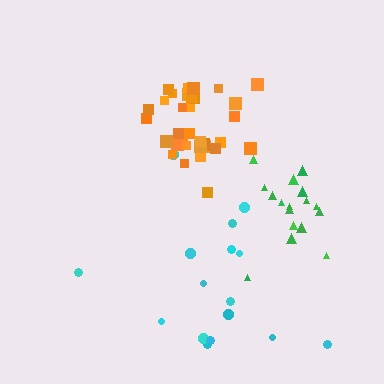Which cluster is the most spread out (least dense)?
Cyan.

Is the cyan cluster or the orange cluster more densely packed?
Orange.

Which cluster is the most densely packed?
Orange.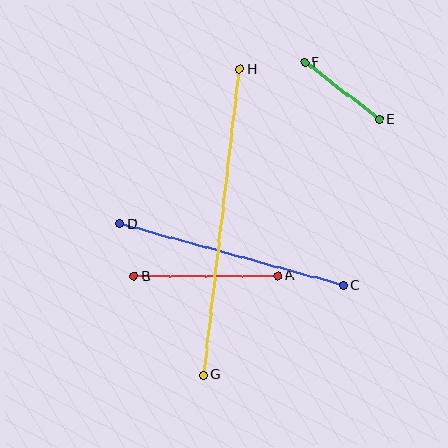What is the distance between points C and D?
The distance is approximately 231 pixels.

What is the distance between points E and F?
The distance is approximately 94 pixels.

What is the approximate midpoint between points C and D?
The midpoint is at approximately (231, 255) pixels.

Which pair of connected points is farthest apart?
Points G and H are farthest apart.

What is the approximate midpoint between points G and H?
The midpoint is at approximately (221, 222) pixels.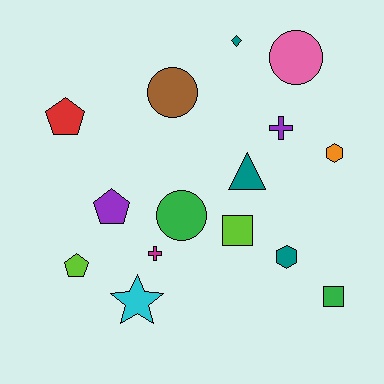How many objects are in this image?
There are 15 objects.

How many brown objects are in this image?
There is 1 brown object.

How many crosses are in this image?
There are 2 crosses.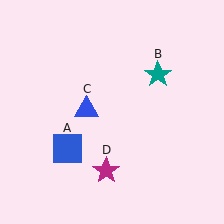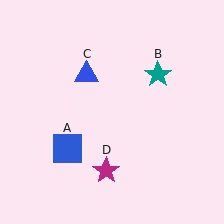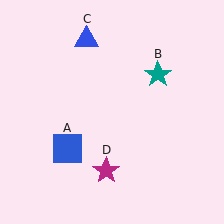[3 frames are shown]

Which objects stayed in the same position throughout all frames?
Blue square (object A) and teal star (object B) and magenta star (object D) remained stationary.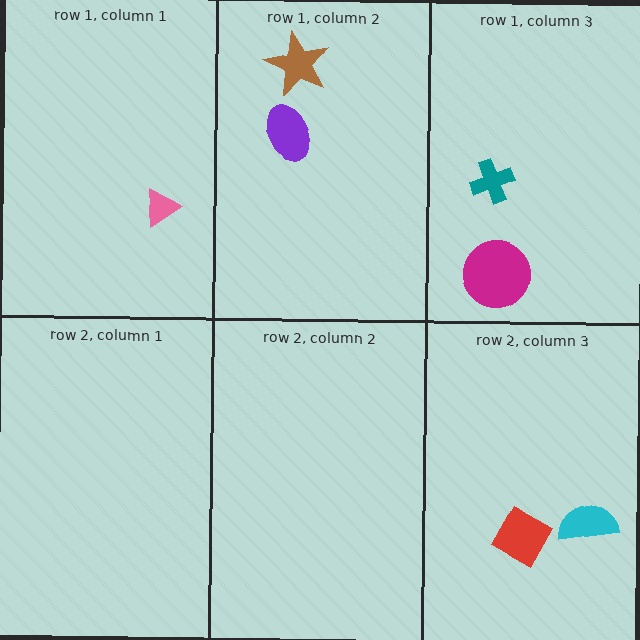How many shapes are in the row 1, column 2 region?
2.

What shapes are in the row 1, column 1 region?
The pink triangle.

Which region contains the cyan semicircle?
The row 2, column 3 region.